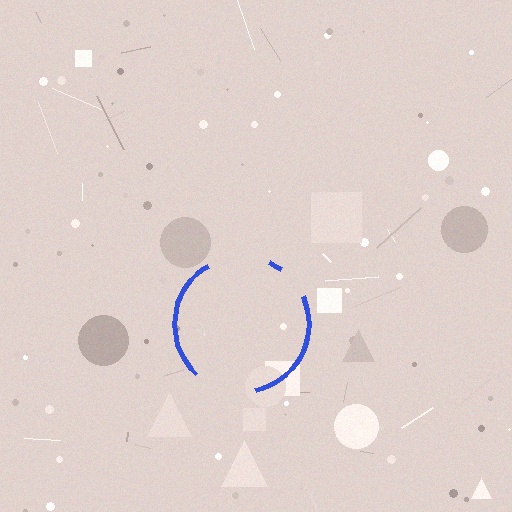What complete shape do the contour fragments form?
The contour fragments form a circle.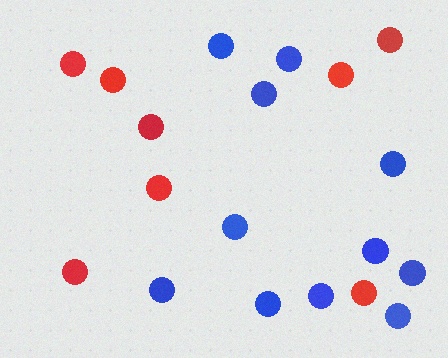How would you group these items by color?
There are 2 groups: one group of blue circles (11) and one group of red circles (8).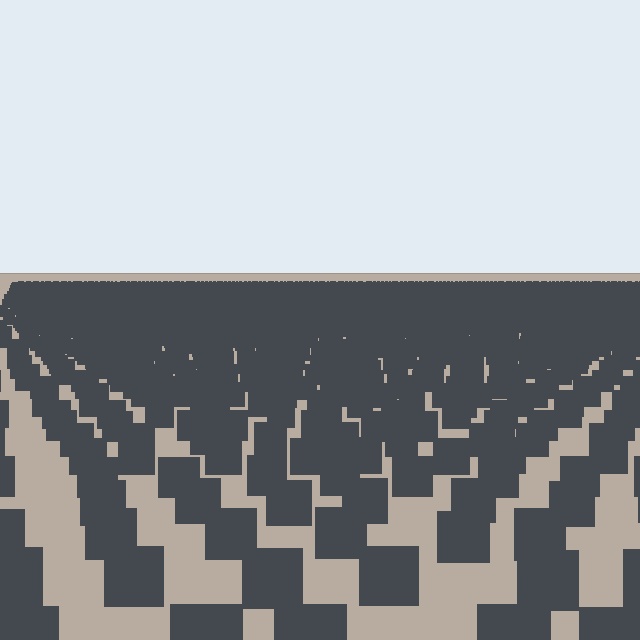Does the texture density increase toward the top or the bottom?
Density increases toward the top.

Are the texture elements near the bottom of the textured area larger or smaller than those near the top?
Larger. Near the bottom, elements are closer to the viewer and appear at a bigger on-screen size.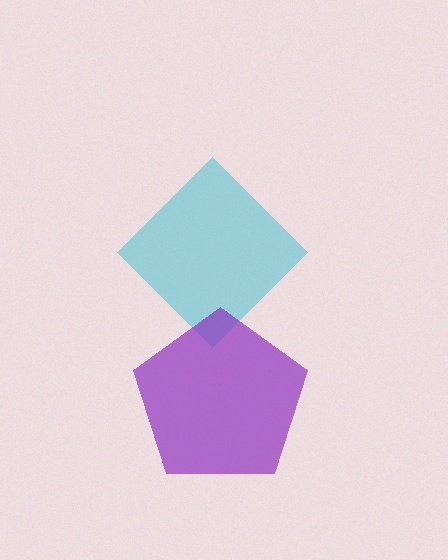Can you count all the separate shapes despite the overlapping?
Yes, there are 2 separate shapes.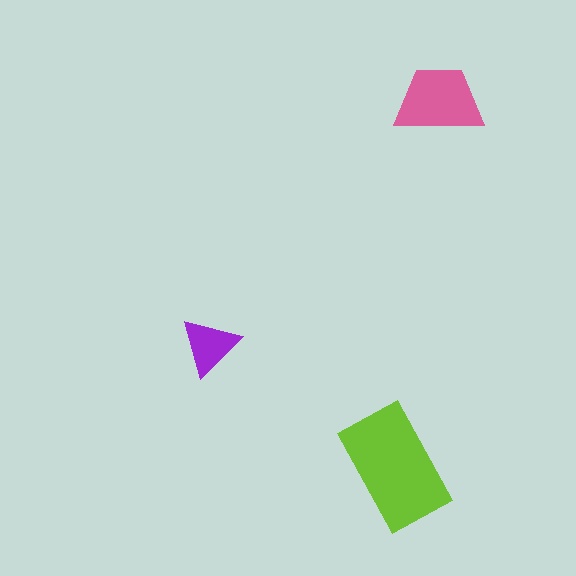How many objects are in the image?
There are 3 objects in the image.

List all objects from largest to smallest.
The lime rectangle, the pink trapezoid, the purple triangle.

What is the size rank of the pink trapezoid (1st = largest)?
2nd.